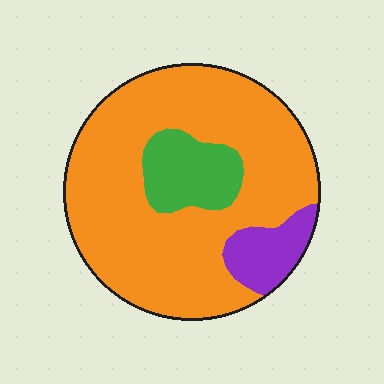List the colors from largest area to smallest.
From largest to smallest: orange, green, purple.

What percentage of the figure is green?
Green takes up less than a sixth of the figure.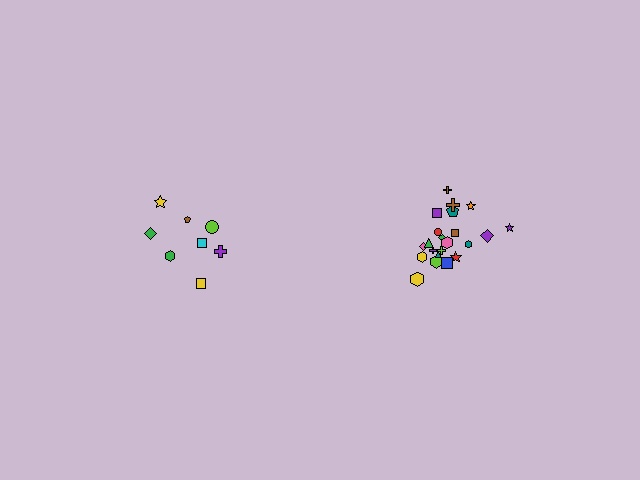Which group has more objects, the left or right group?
The right group.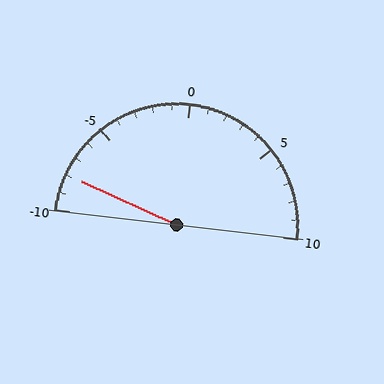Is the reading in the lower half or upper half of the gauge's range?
The reading is in the lower half of the range (-10 to 10).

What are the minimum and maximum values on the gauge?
The gauge ranges from -10 to 10.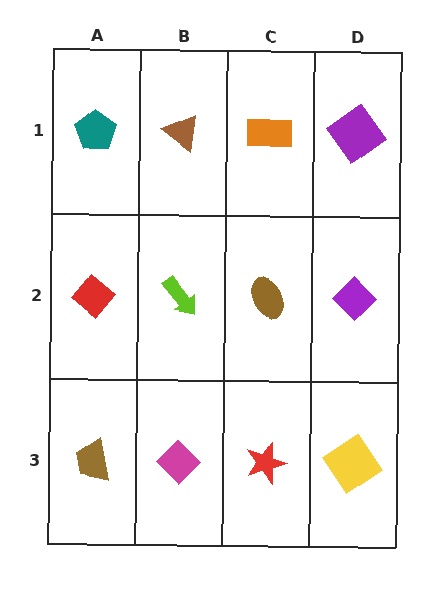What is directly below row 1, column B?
A lime arrow.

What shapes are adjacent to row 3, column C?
A brown ellipse (row 2, column C), a magenta diamond (row 3, column B), a yellow diamond (row 3, column D).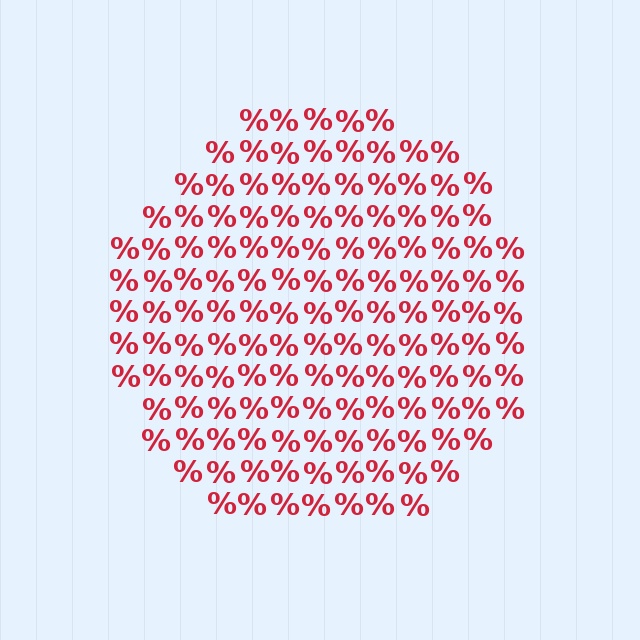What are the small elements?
The small elements are percent signs.